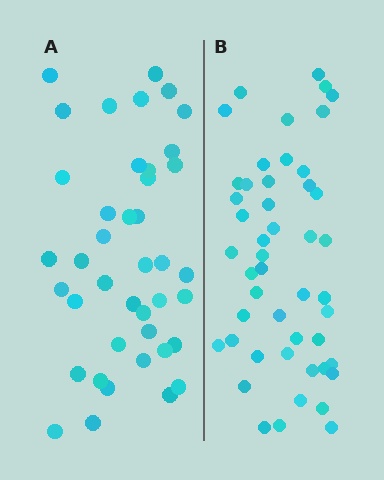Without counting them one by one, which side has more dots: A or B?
Region B (the right region) has more dots.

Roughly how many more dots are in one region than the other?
Region B has roughly 8 or so more dots than region A.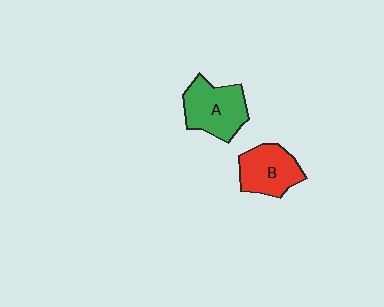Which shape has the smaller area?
Shape B (red).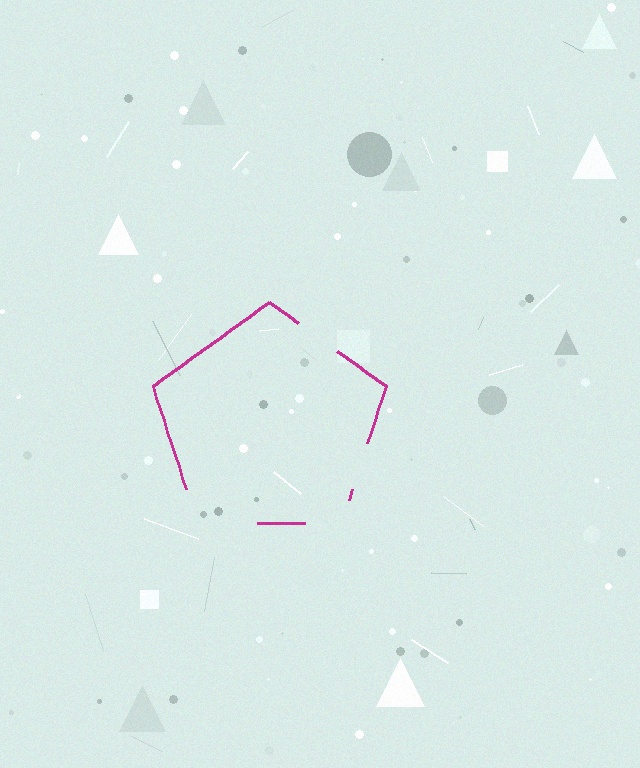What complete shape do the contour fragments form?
The contour fragments form a pentagon.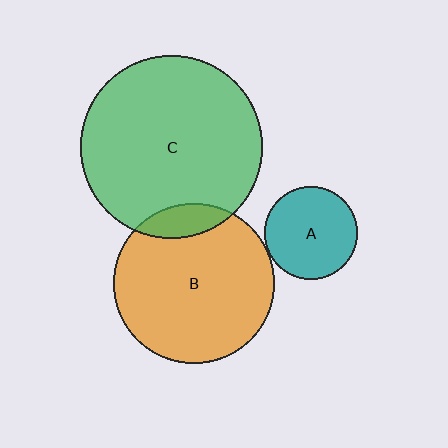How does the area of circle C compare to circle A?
Approximately 3.9 times.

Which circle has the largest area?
Circle C (green).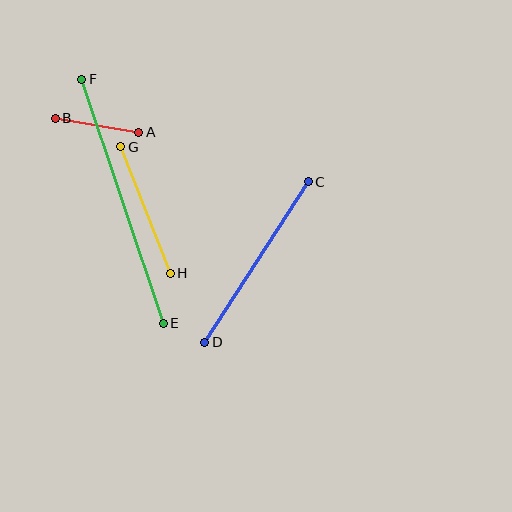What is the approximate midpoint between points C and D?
The midpoint is at approximately (257, 262) pixels.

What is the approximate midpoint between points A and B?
The midpoint is at approximately (97, 125) pixels.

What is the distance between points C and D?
The distance is approximately 191 pixels.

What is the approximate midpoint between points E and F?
The midpoint is at approximately (122, 201) pixels.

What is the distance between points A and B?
The distance is approximately 84 pixels.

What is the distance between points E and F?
The distance is approximately 257 pixels.